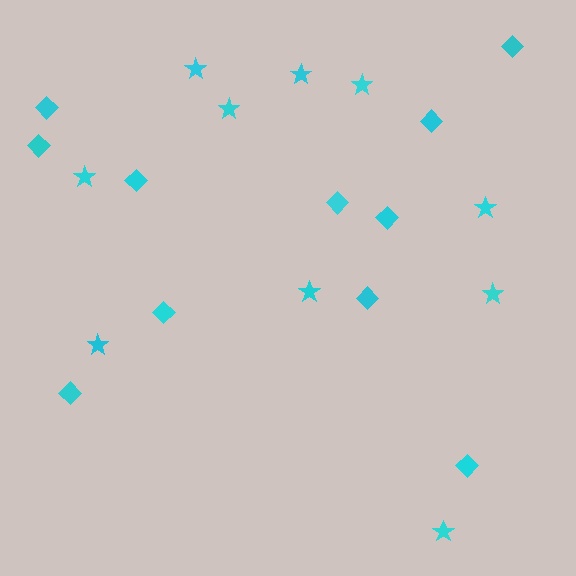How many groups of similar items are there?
There are 2 groups: one group of diamonds (11) and one group of stars (10).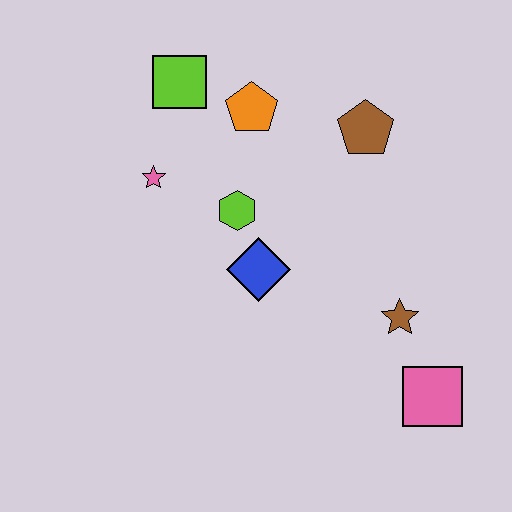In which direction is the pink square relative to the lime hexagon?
The pink square is to the right of the lime hexagon.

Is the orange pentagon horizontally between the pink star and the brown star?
Yes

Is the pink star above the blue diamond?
Yes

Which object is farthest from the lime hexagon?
The pink square is farthest from the lime hexagon.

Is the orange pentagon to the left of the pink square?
Yes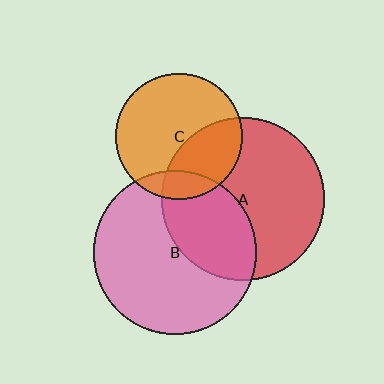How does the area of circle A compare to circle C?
Approximately 1.7 times.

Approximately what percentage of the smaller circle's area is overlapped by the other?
Approximately 35%.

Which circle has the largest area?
Circle B (pink).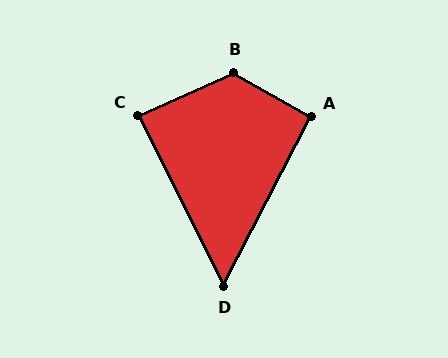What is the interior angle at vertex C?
Approximately 88 degrees (approximately right).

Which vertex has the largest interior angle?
B, at approximately 126 degrees.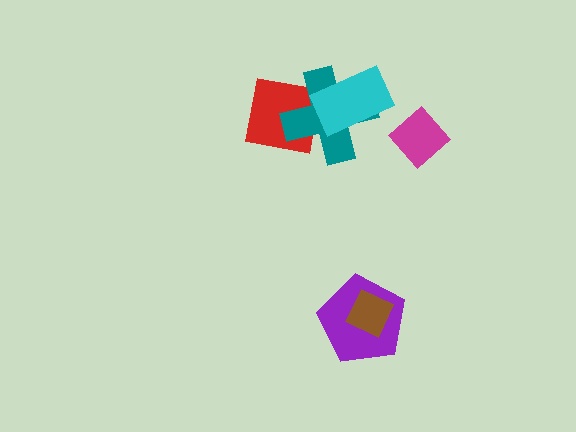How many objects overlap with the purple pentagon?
1 object overlaps with the purple pentagon.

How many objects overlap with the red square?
2 objects overlap with the red square.